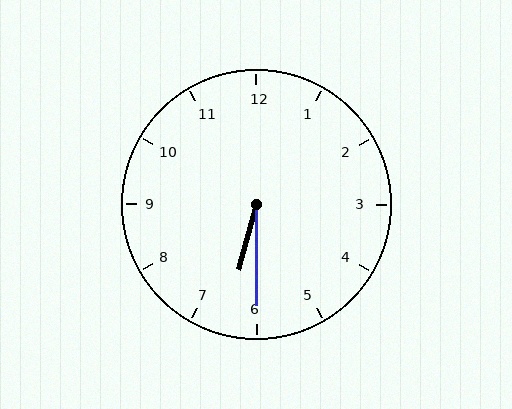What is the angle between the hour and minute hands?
Approximately 15 degrees.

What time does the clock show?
6:30.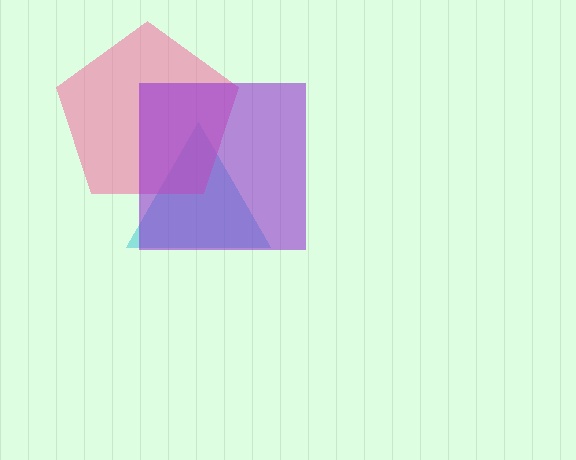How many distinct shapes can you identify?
There are 3 distinct shapes: a cyan triangle, a pink pentagon, a purple square.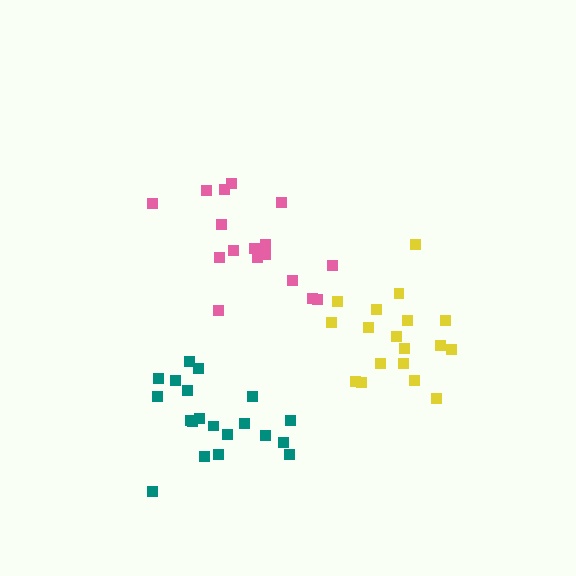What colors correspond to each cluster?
The clusters are colored: pink, yellow, teal.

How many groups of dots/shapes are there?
There are 3 groups.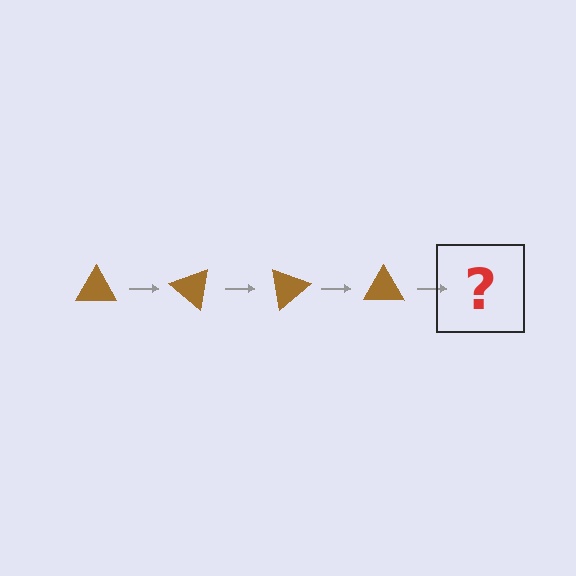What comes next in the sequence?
The next element should be a brown triangle rotated 160 degrees.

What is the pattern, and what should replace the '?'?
The pattern is that the triangle rotates 40 degrees each step. The '?' should be a brown triangle rotated 160 degrees.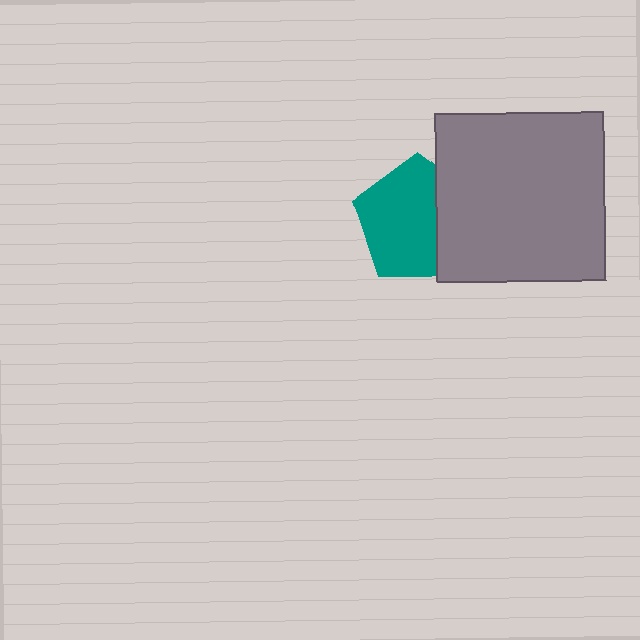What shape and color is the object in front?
The object in front is a gray square.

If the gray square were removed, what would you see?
You would see the complete teal pentagon.